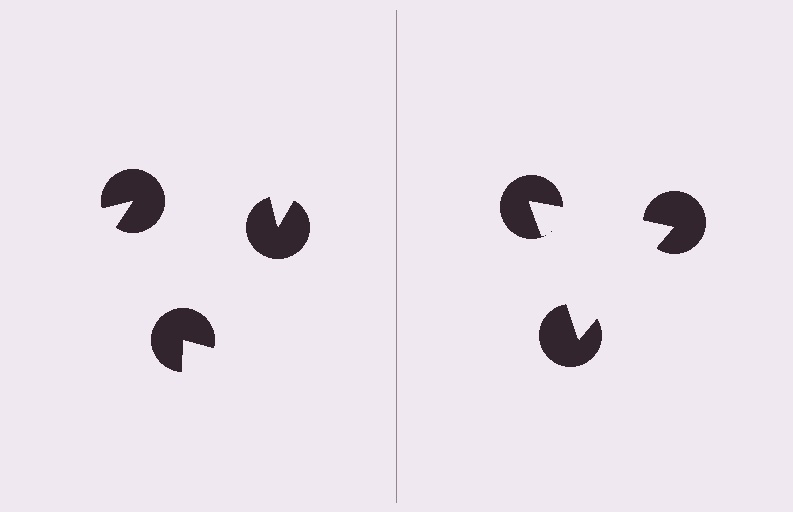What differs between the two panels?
The pac-man discs are positioned identically on both sides; only the wedge orientations differ. On the right they align to a triangle; on the left they are misaligned.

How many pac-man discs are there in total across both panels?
6 — 3 on each side.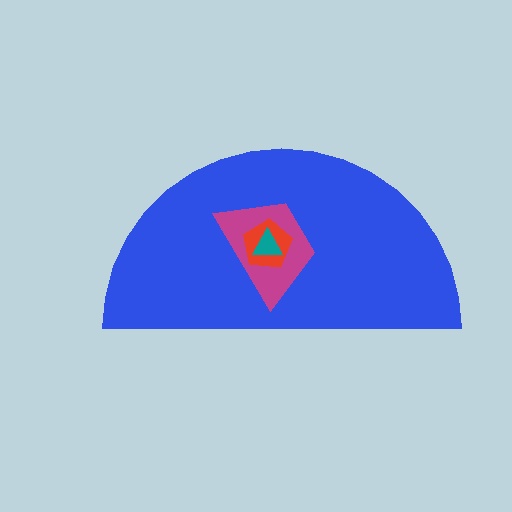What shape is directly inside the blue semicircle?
The magenta trapezoid.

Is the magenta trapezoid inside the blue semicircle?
Yes.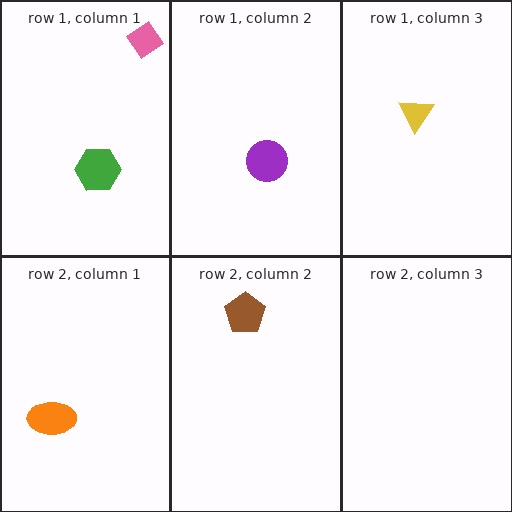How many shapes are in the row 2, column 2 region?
1.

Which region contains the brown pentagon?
The row 2, column 2 region.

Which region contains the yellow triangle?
The row 1, column 3 region.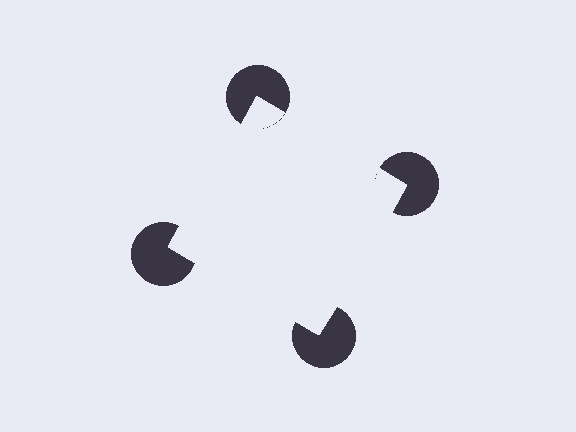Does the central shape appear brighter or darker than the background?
It typically appears slightly brighter than the background, even though no actual brightness change is drawn.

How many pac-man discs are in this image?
There are 4 — one at each vertex of the illusory square.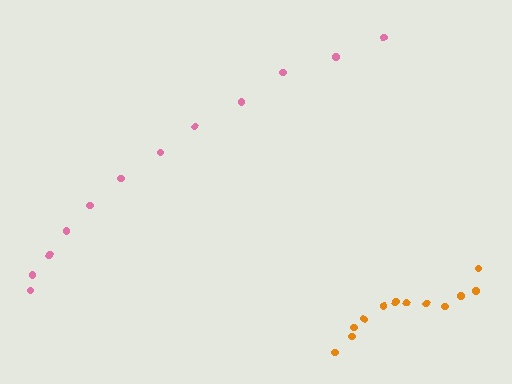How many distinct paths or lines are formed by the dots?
There are 2 distinct paths.